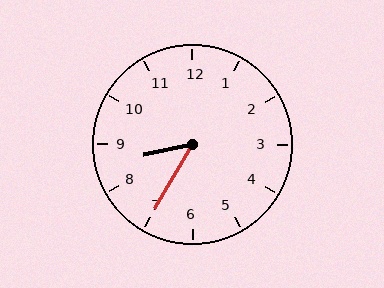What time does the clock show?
8:35.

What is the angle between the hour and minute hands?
Approximately 48 degrees.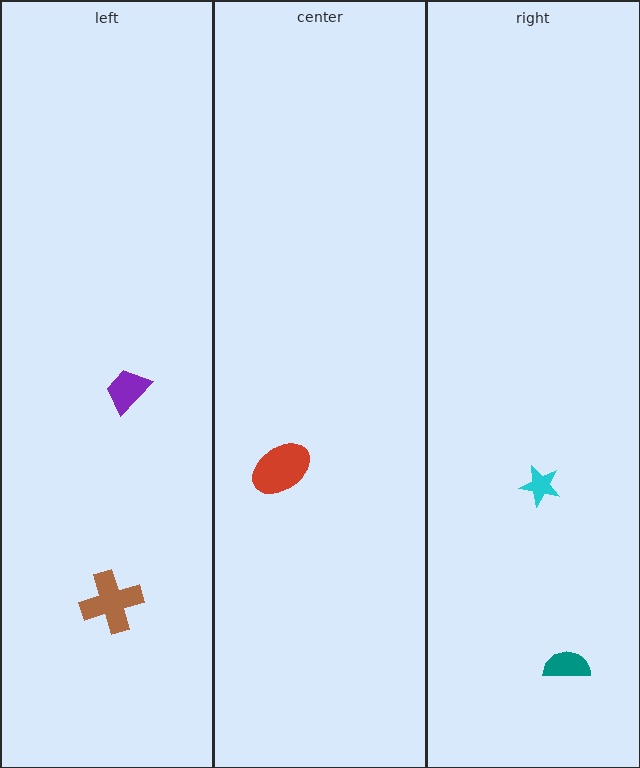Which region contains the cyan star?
The right region.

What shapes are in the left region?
The brown cross, the purple trapezoid.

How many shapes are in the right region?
2.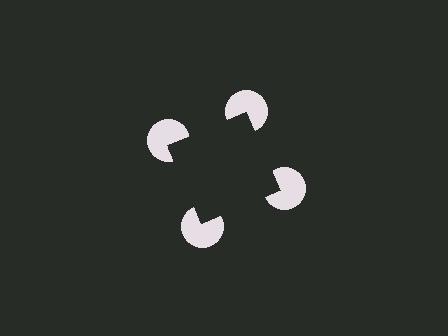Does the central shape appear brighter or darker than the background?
It typically appears slightly darker than the background, even though no actual brightness change is drawn.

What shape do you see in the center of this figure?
An illusory square — its edges are inferred from the aligned wedge cuts in the pac-man discs, not physically drawn.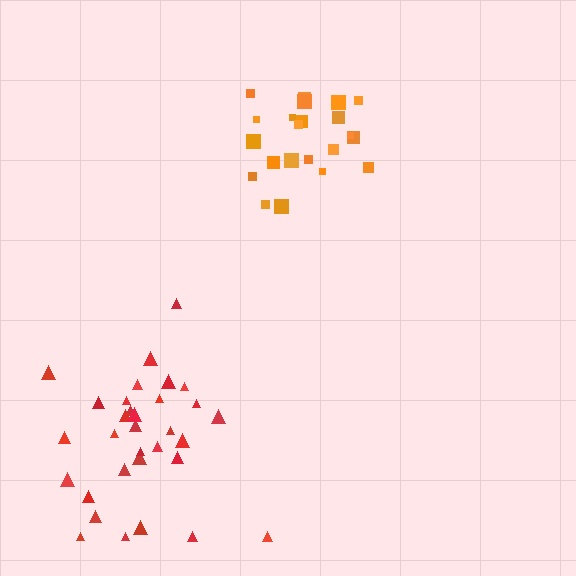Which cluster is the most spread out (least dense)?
Red.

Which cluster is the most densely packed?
Orange.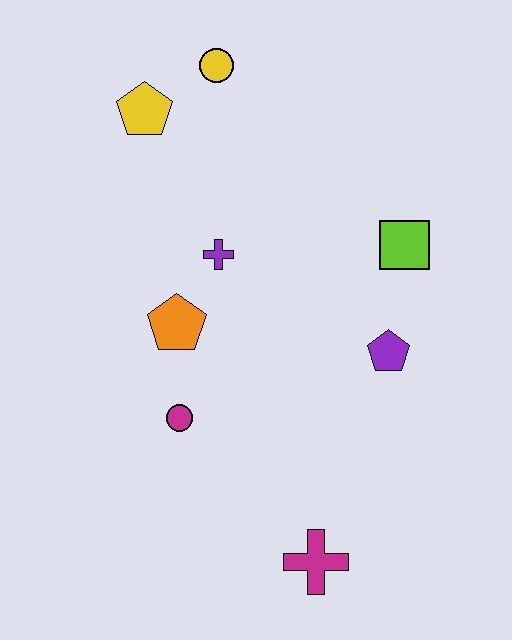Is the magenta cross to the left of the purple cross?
No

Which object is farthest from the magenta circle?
The yellow circle is farthest from the magenta circle.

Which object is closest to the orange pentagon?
The purple cross is closest to the orange pentagon.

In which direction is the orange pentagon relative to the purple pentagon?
The orange pentagon is to the left of the purple pentagon.